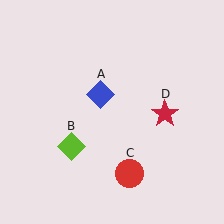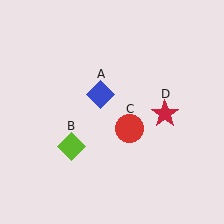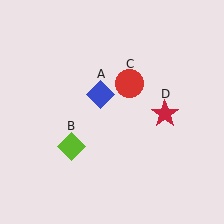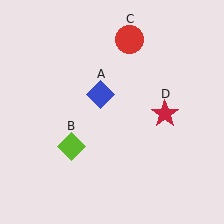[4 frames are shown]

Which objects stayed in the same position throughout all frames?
Blue diamond (object A) and lime diamond (object B) and red star (object D) remained stationary.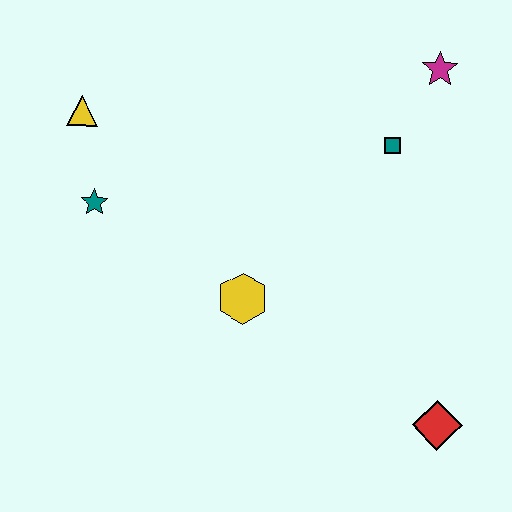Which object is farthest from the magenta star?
The teal star is farthest from the magenta star.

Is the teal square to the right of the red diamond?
No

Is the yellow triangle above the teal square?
Yes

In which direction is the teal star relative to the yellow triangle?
The teal star is below the yellow triangle.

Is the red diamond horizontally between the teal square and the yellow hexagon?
No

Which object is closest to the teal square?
The magenta star is closest to the teal square.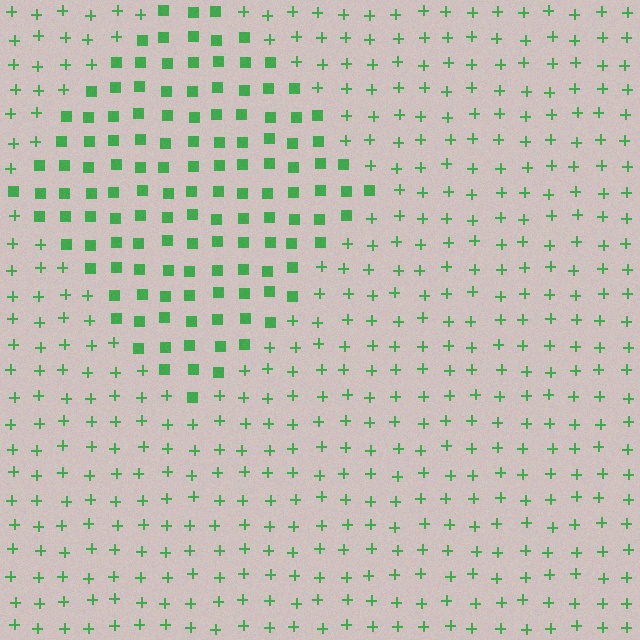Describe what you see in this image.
The image is filled with small green elements arranged in a uniform grid. A diamond-shaped region contains squares, while the surrounding area contains plus signs. The boundary is defined purely by the change in element shape.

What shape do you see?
I see a diamond.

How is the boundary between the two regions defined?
The boundary is defined by a change in element shape: squares inside vs. plus signs outside. All elements share the same color and spacing.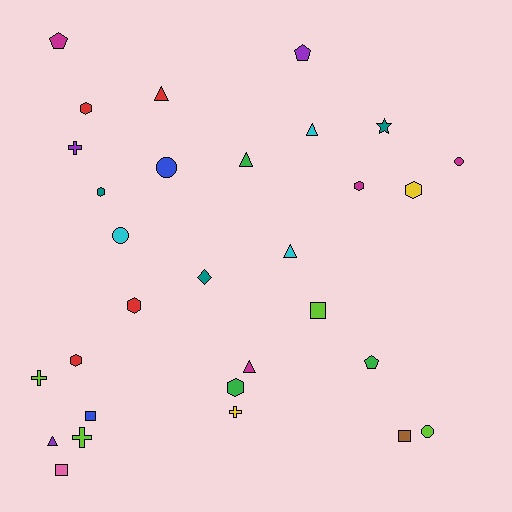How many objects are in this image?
There are 30 objects.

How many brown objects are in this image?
There is 1 brown object.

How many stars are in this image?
There is 1 star.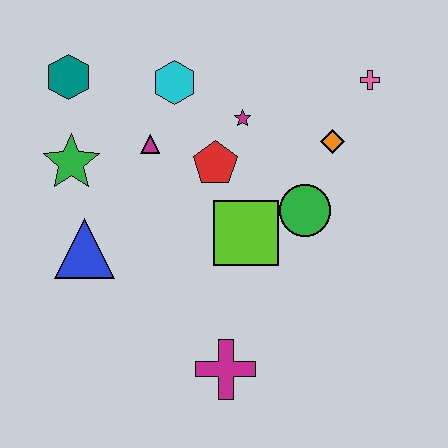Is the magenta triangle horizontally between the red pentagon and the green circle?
No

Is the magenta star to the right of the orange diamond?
No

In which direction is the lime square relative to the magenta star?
The lime square is below the magenta star.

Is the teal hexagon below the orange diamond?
No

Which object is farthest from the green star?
The pink cross is farthest from the green star.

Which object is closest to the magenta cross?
The lime square is closest to the magenta cross.